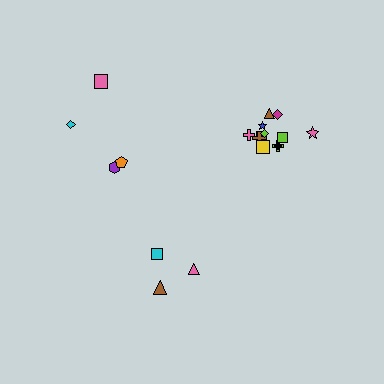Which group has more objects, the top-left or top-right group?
The top-right group.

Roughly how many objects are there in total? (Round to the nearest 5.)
Roughly 20 objects in total.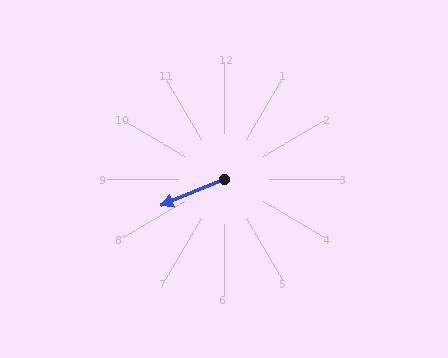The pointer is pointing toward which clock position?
Roughly 8 o'clock.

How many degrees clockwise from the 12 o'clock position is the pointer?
Approximately 247 degrees.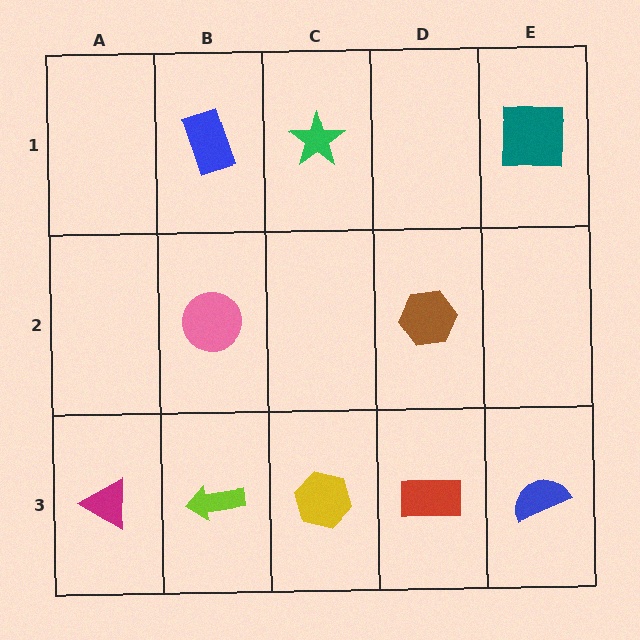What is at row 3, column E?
A blue semicircle.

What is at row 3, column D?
A red rectangle.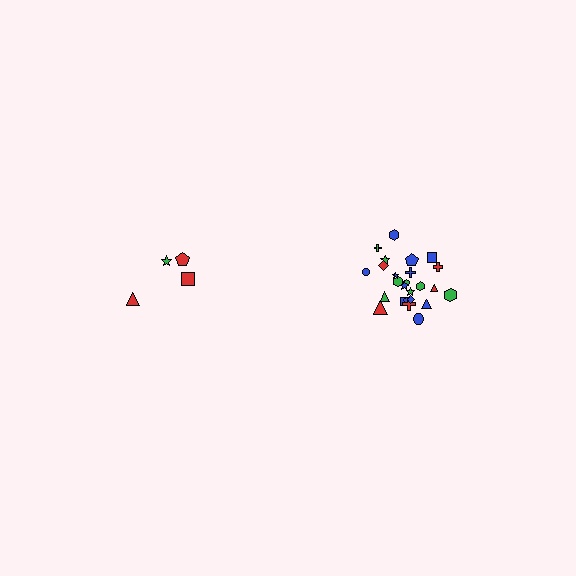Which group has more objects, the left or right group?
The right group.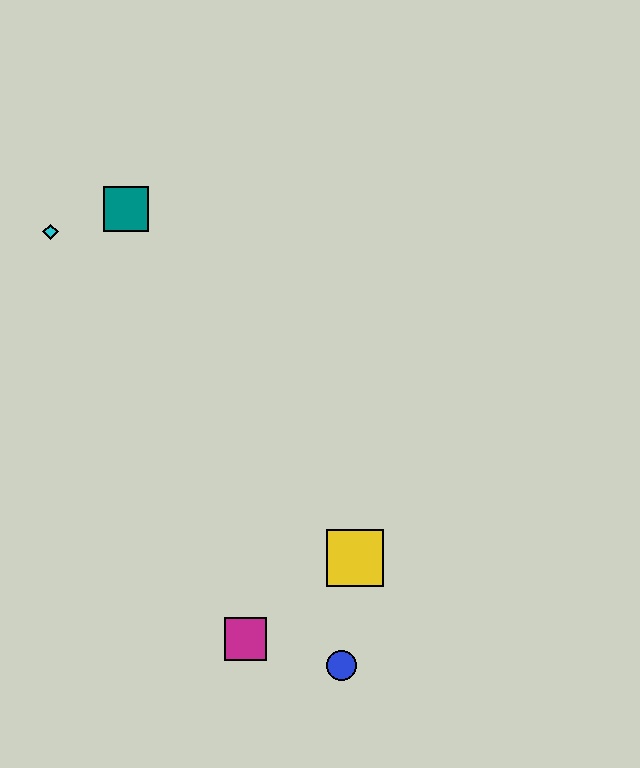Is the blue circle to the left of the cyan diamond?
No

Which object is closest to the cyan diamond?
The teal square is closest to the cyan diamond.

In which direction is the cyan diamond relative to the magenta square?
The cyan diamond is above the magenta square.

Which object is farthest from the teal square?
The blue circle is farthest from the teal square.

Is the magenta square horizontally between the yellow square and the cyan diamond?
Yes